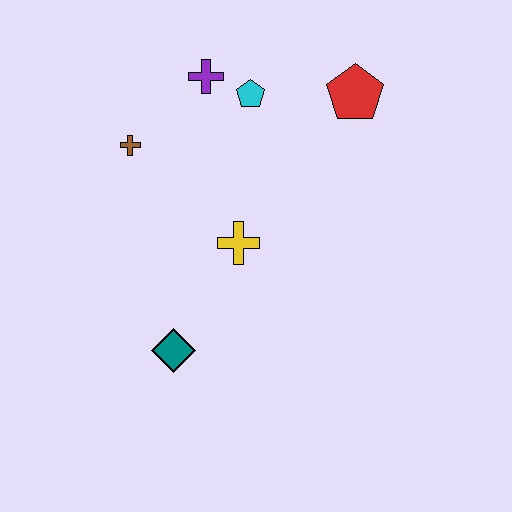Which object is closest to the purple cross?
The cyan pentagon is closest to the purple cross.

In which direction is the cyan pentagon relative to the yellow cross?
The cyan pentagon is above the yellow cross.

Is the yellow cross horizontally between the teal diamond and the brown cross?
No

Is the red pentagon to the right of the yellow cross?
Yes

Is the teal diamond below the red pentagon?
Yes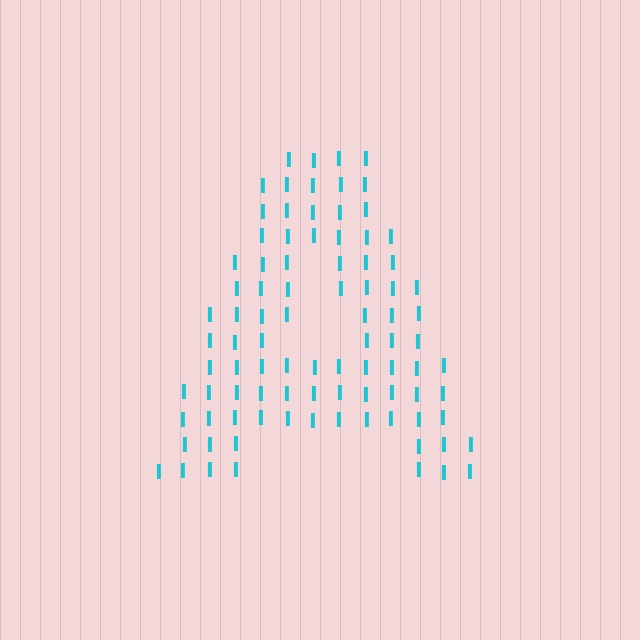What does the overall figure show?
The overall figure shows the letter A.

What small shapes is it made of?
It is made of small letter I's.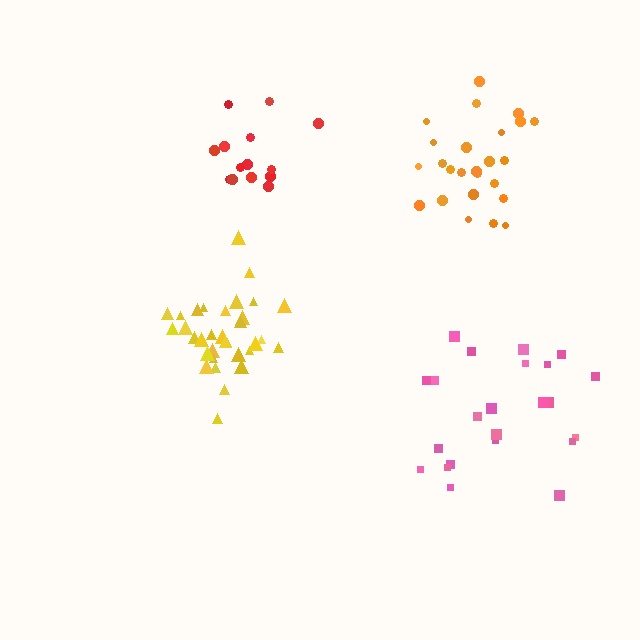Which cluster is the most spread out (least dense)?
Pink.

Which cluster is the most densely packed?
Yellow.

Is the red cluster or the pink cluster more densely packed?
Red.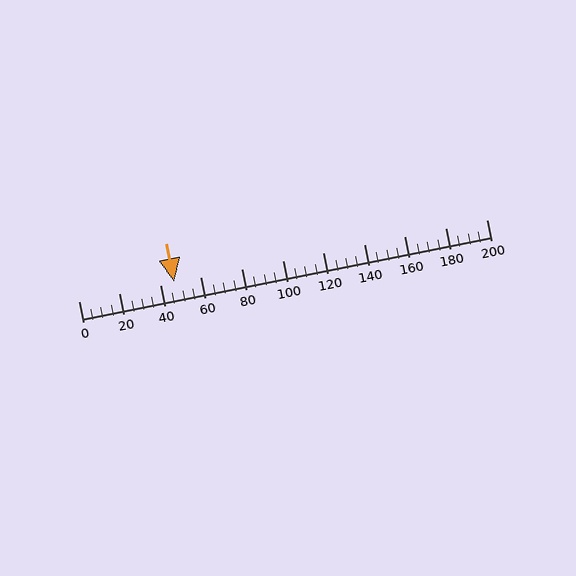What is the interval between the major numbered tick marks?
The major tick marks are spaced 20 units apart.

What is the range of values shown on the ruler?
The ruler shows values from 0 to 200.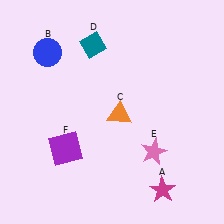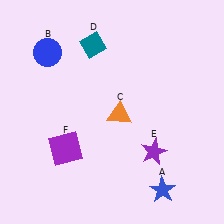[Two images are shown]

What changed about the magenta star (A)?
In Image 1, A is magenta. In Image 2, it changed to blue.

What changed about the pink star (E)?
In Image 1, E is pink. In Image 2, it changed to purple.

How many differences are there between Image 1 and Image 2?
There are 2 differences between the two images.